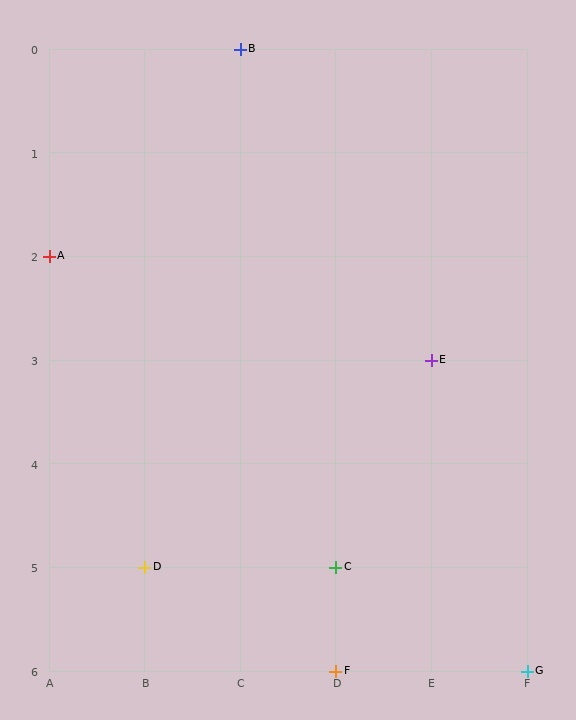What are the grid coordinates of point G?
Point G is at grid coordinates (F, 6).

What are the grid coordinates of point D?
Point D is at grid coordinates (B, 5).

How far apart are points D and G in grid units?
Points D and G are 4 columns and 1 row apart (about 4.1 grid units diagonally).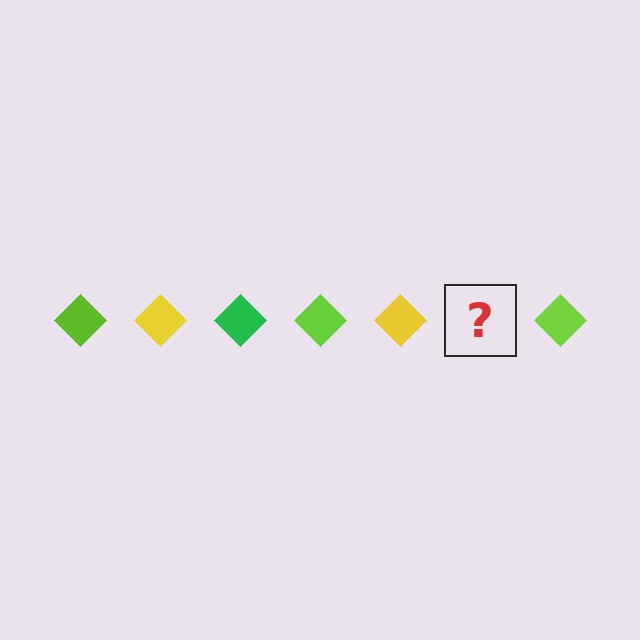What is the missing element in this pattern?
The missing element is a green diamond.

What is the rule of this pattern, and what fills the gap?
The rule is that the pattern cycles through lime, yellow, green diamonds. The gap should be filled with a green diamond.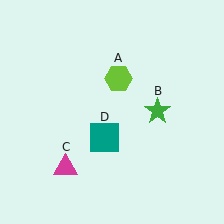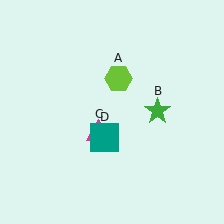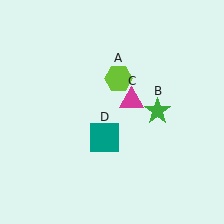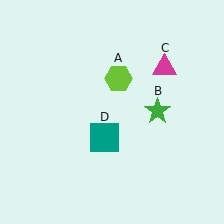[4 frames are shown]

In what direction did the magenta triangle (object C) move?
The magenta triangle (object C) moved up and to the right.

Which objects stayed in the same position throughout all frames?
Lime hexagon (object A) and green star (object B) and teal square (object D) remained stationary.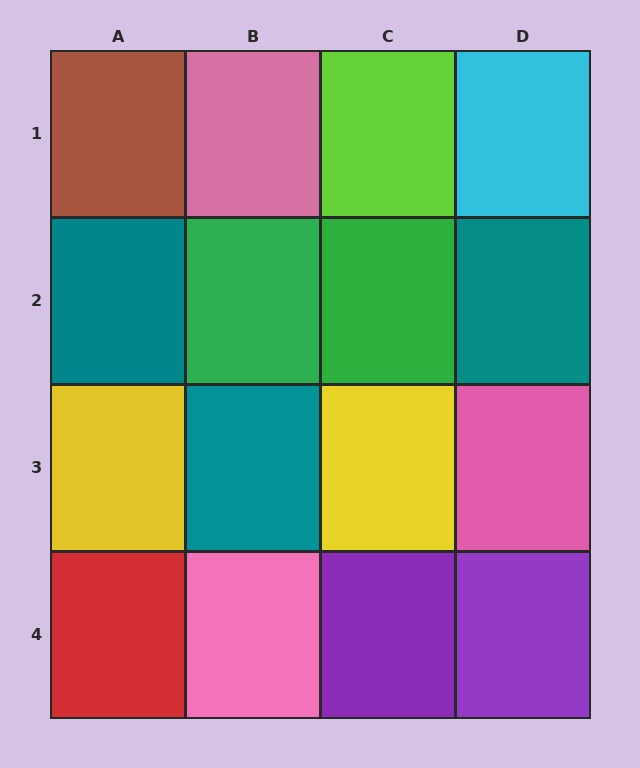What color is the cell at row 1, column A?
Brown.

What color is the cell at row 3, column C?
Yellow.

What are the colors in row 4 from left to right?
Red, pink, purple, purple.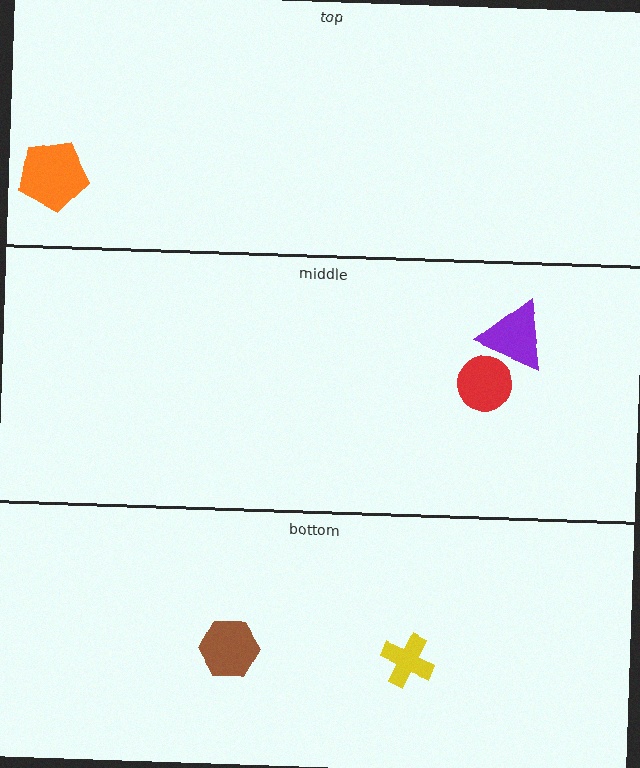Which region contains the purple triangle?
The middle region.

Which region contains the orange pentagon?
The top region.